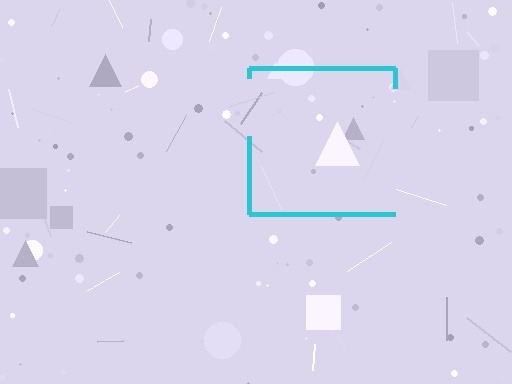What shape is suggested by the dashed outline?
The dashed outline suggests a square.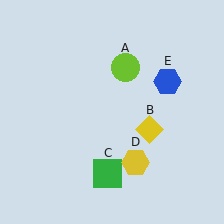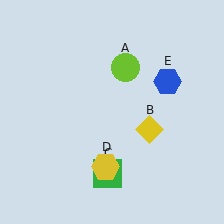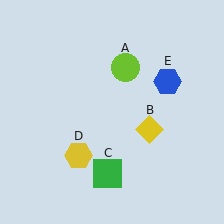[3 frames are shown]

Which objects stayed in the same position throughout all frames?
Lime circle (object A) and yellow diamond (object B) and green square (object C) and blue hexagon (object E) remained stationary.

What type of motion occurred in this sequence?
The yellow hexagon (object D) rotated clockwise around the center of the scene.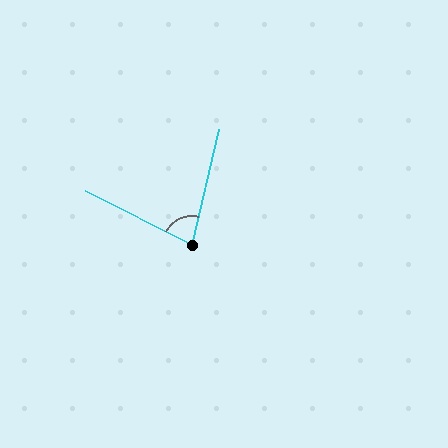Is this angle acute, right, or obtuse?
It is acute.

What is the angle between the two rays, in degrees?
Approximately 76 degrees.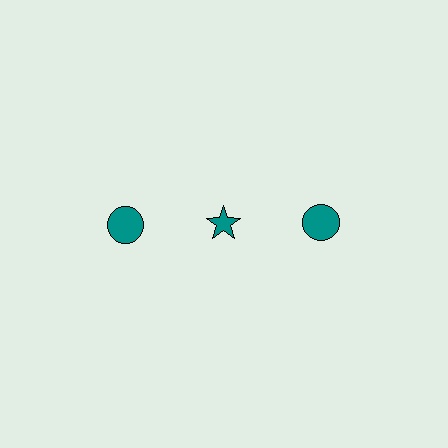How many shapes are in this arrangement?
There are 3 shapes arranged in a grid pattern.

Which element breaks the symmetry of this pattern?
The teal star in the top row, second from left column breaks the symmetry. All other shapes are teal circles.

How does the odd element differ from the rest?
It has a different shape: star instead of circle.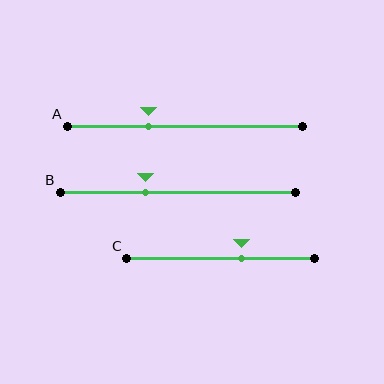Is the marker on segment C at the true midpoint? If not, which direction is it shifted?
No, the marker on segment C is shifted to the right by about 11% of the segment length.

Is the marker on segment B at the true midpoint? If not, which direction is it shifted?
No, the marker on segment B is shifted to the left by about 14% of the segment length.